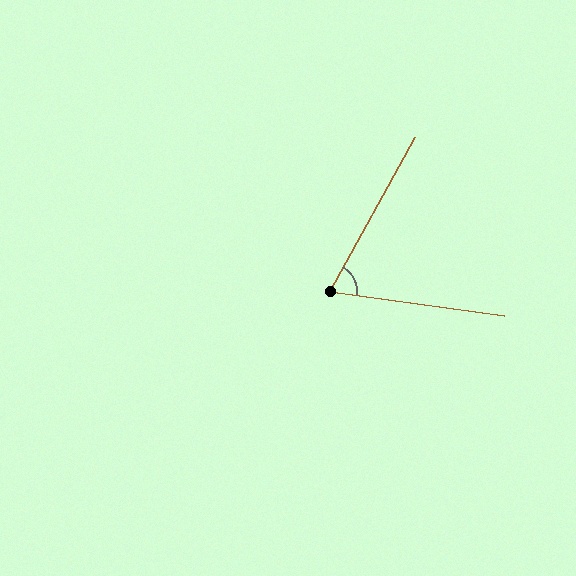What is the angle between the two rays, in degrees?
Approximately 69 degrees.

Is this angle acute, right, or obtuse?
It is acute.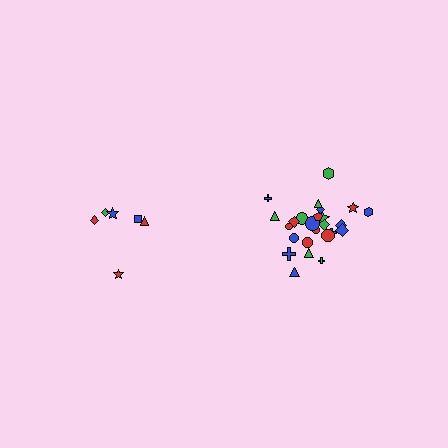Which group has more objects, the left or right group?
The right group.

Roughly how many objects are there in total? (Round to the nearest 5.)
Roughly 30 objects in total.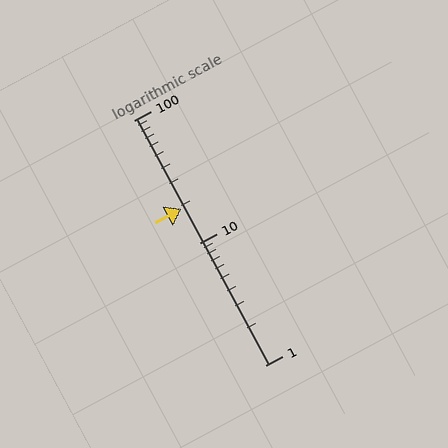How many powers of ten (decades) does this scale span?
The scale spans 2 decades, from 1 to 100.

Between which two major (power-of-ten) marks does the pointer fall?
The pointer is between 10 and 100.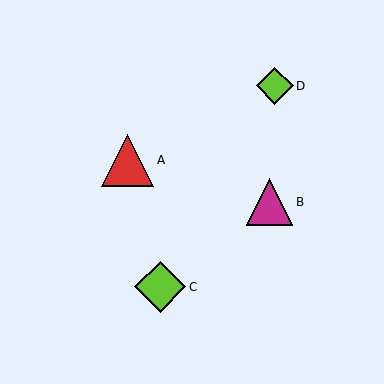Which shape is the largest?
The red triangle (labeled A) is the largest.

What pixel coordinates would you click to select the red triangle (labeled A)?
Click at (128, 160) to select the red triangle A.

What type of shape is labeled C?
Shape C is a lime diamond.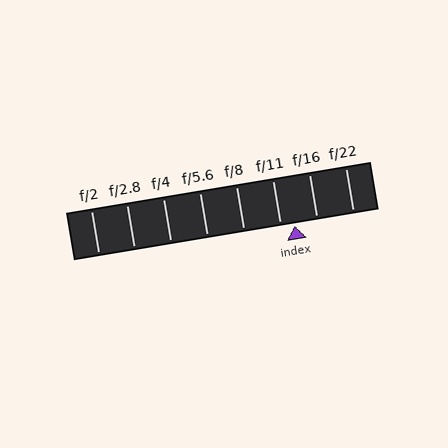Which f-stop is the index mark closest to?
The index mark is closest to f/11.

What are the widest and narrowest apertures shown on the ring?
The widest aperture shown is f/2 and the narrowest is f/22.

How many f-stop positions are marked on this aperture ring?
There are 8 f-stop positions marked.